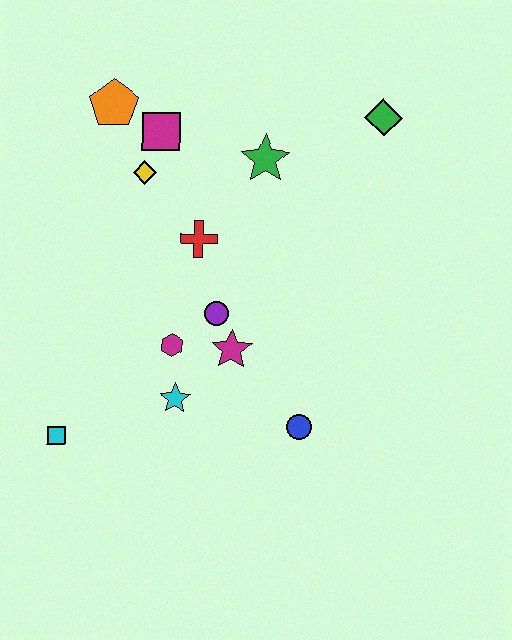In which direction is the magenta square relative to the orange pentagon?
The magenta square is to the right of the orange pentagon.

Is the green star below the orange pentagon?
Yes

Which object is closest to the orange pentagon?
The magenta square is closest to the orange pentagon.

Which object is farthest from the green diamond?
The cyan square is farthest from the green diamond.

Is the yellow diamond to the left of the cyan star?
Yes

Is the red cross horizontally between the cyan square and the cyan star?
No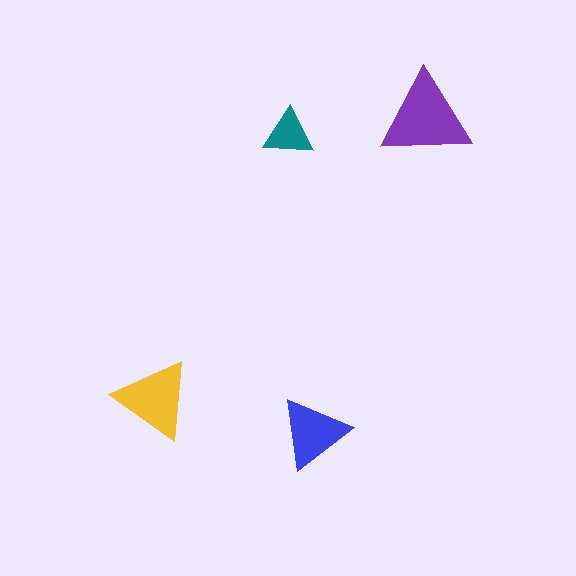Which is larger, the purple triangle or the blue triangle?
The purple one.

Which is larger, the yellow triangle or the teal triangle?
The yellow one.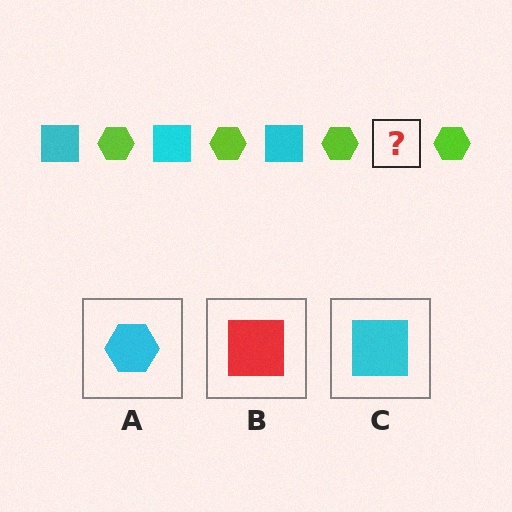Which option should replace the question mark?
Option C.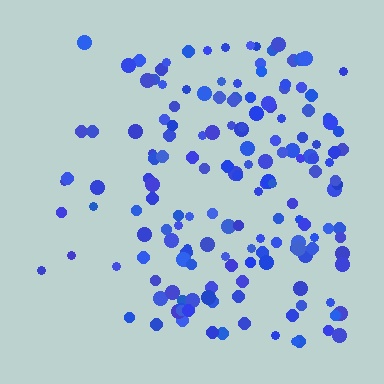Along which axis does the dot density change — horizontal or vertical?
Horizontal.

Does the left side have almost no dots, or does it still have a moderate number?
Still a moderate number, just noticeably fewer than the right.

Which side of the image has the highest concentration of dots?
The right.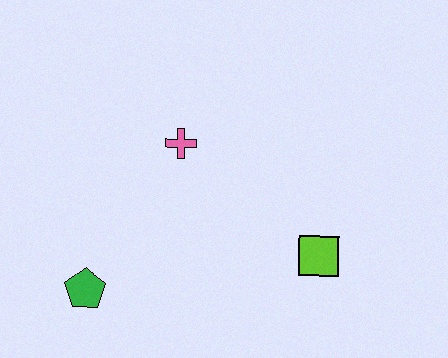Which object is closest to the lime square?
The pink cross is closest to the lime square.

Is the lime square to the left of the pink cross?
No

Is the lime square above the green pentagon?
Yes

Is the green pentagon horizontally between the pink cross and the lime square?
No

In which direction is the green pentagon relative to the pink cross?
The green pentagon is below the pink cross.